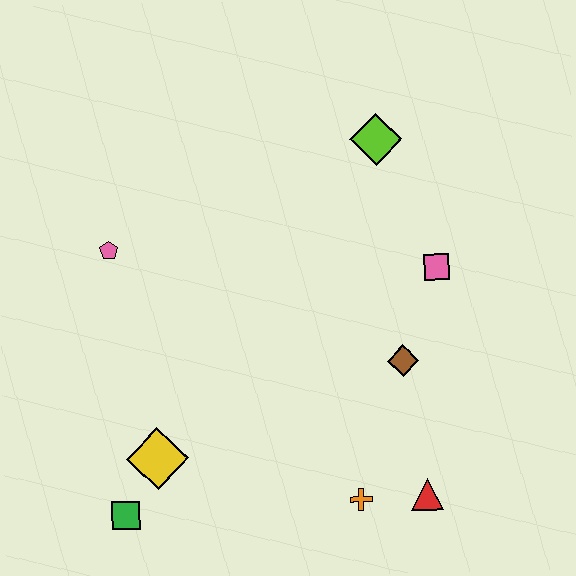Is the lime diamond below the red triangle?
No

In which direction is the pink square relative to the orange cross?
The pink square is above the orange cross.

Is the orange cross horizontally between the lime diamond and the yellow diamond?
Yes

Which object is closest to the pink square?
The brown diamond is closest to the pink square.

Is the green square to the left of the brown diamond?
Yes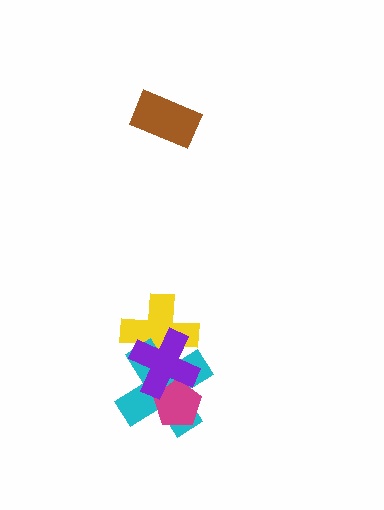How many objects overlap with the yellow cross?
2 objects overlap with the yellow cross.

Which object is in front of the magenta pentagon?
The purple cross is in front of the magenta pentagon.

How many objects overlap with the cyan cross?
3 objects overlap with the cyan cross.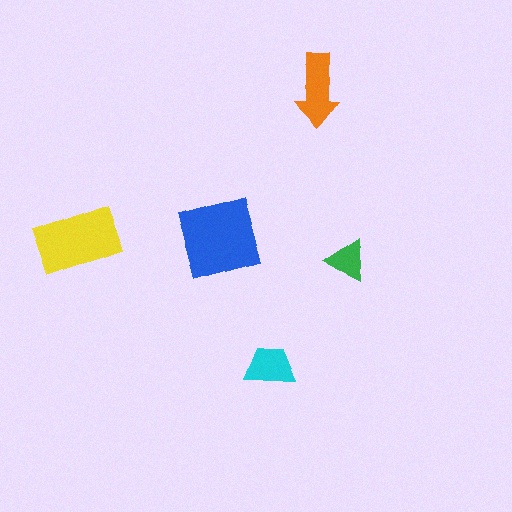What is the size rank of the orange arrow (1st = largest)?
3rd.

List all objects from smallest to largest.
The green triangle, the cyan trapezoid, the orange arrow, the yellow rectangle, the blue diamond.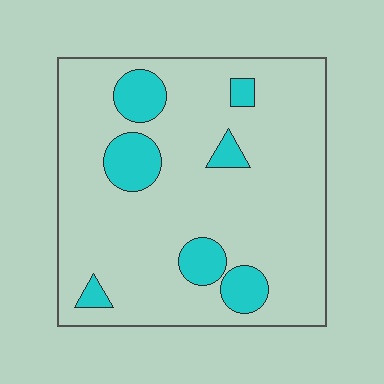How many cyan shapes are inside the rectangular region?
7.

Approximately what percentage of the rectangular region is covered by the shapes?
Approximately 15%.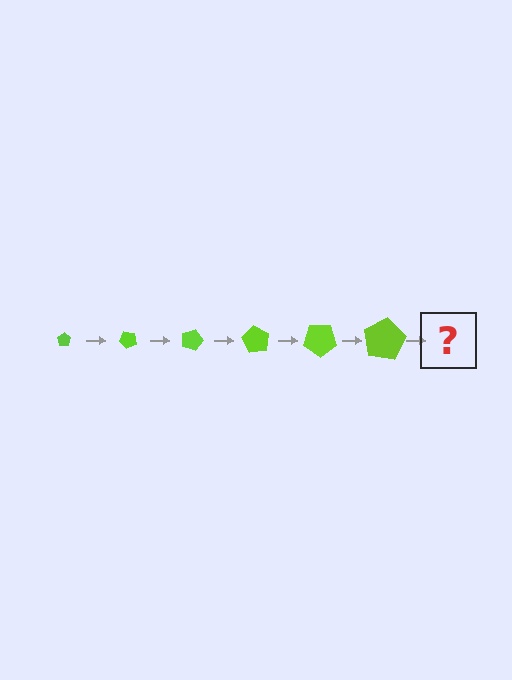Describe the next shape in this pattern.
It should be a pentagon, larger than the previous one and rotated 270 degrees from the start.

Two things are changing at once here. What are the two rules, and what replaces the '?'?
The two rules are that the pentagon grows larger each step and it rotates 45 degrees each step. The '?' should be a pentagon, larger than the previous one and rotated 270 degrees from the start.